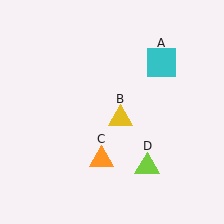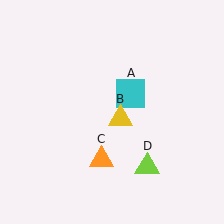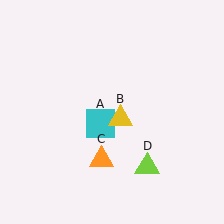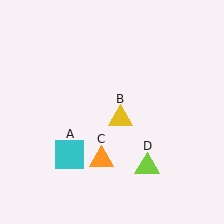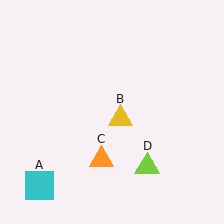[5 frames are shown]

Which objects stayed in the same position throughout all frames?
Yellow triangle (object B) and orange triangle (object C) and lime triangle (object D) remained stationary.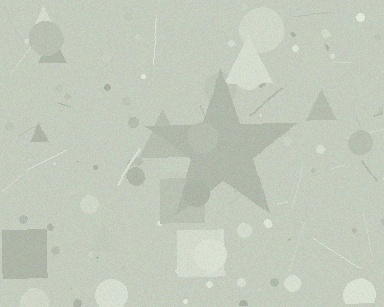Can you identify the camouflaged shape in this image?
The camouflaged shape is a star.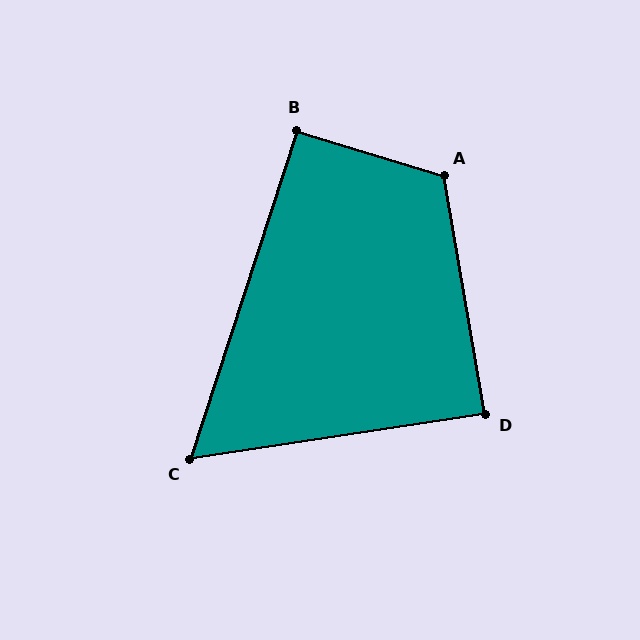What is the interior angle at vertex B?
Approximately 91 degrees (approximately right).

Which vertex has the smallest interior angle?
C, at approximately 63 degrees.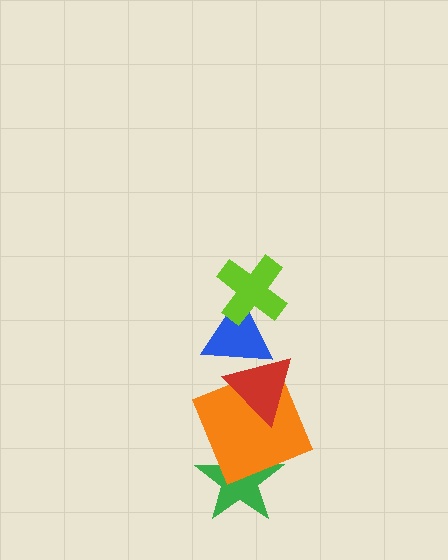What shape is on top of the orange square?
The red triangle is on top of the orange square.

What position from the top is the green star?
The green star is 5th from the top.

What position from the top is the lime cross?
The lime cross is 1st from the top.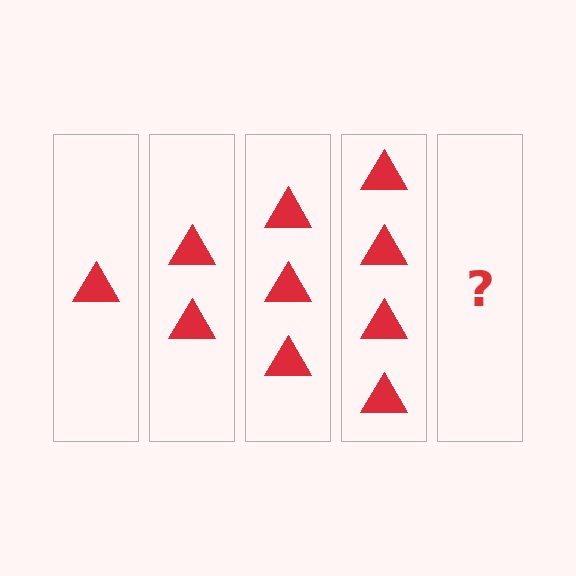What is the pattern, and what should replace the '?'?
The pattern is that each step adds one more triangle. The '?' should be 5 triangles.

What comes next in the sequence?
The next element should be 5 triangles.